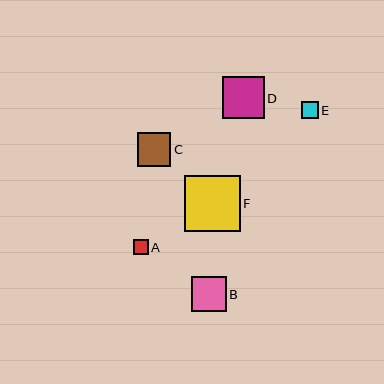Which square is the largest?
Square F is the largest with a size of approximately 56 pixels.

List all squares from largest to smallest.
From largest to smallest: F, D, B, C, E, A.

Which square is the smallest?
Square A is the smallest with a size of approximately 15 pixels.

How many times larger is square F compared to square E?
Square F is approximately 3.3 times the size of square E.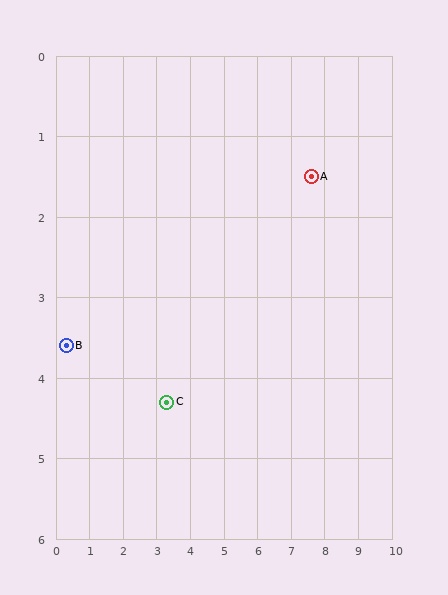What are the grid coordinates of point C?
Point C is at approximately (3.3, 4.3).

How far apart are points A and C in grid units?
Points A and C are about 5.1 grid units apart.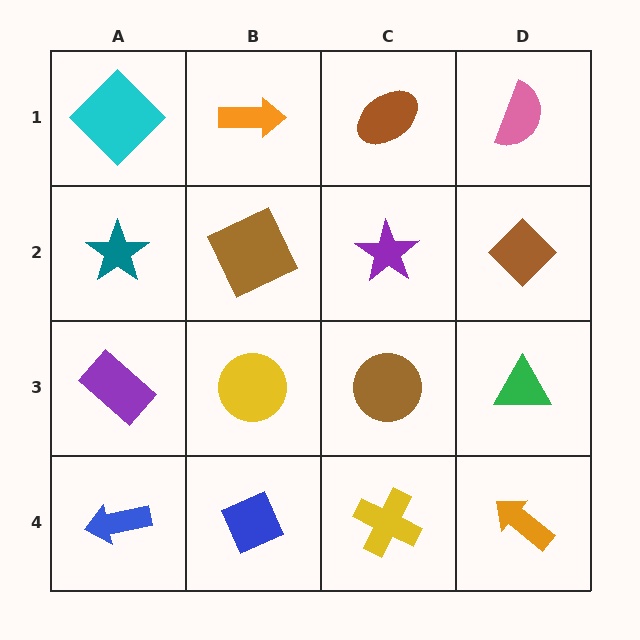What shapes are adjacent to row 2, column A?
A cyan diamond (row 1, column A), a purple rectangle (row 3, column A), a brown square (row 2, column B).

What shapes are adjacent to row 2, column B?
An orange arrow (row 1, column B), a yellow circle (row 3, column B), a teal star (row 2, column A), a purple star (row 2, column C).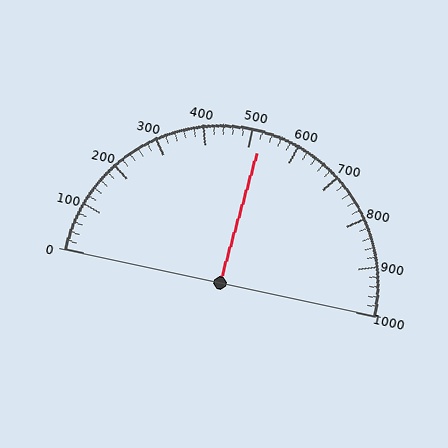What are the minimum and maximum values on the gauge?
The gauge ranges from 0 to 1000.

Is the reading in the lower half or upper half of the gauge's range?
The reading is in the upper half of the range (0 to 1000).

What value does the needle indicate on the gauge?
The needle indicates approximately 520.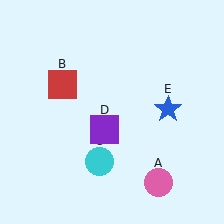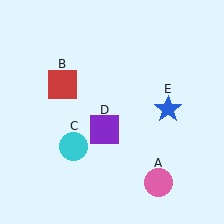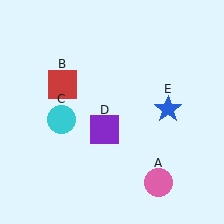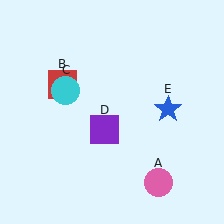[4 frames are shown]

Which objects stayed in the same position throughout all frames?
Pink circle (object A) and red square (object B) and purple square (object D) and blue star (object E) remained stationary.